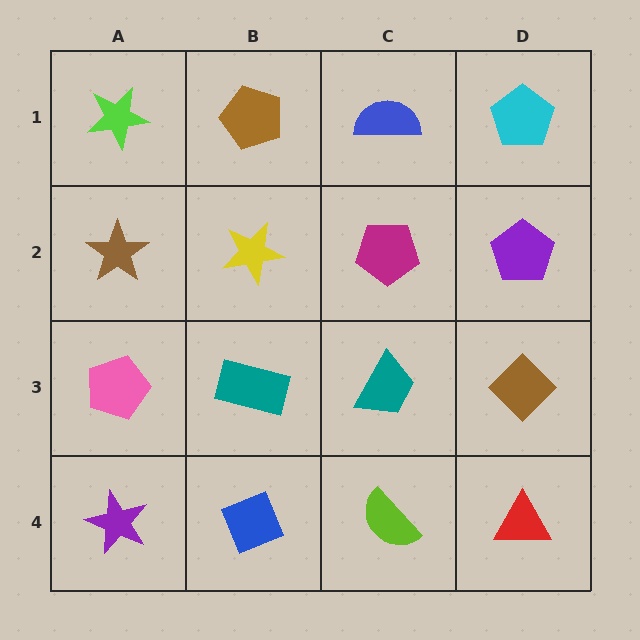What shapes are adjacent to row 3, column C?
A magenta pentagon (row 2, column C), a lime semicircle (row 4, column C), a teal rectangle (row 3, column B), a brown diamond (row 3, column D).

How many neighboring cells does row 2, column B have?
4.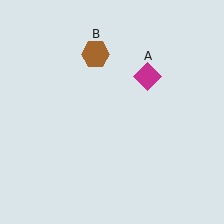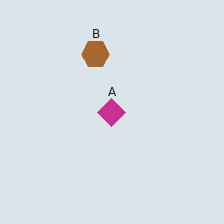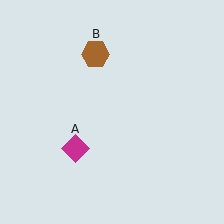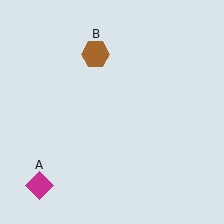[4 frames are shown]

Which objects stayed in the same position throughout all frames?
Brown hexagon (object B) remained stationary.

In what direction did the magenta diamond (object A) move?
The magenta diamond (object A) moved down and to the left.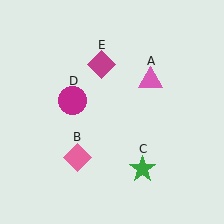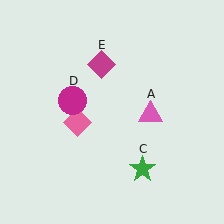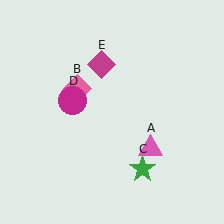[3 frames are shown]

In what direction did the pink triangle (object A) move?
The pink triangle (object A) moved down.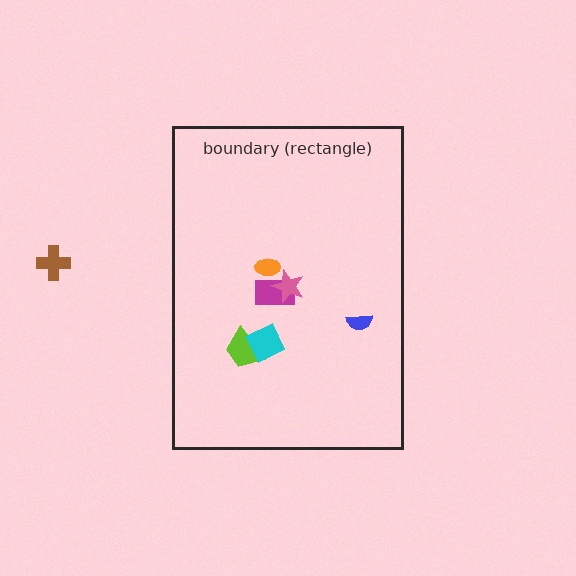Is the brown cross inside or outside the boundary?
Outside.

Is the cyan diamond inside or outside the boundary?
Inside.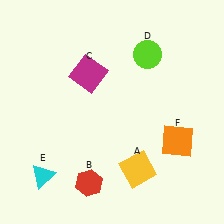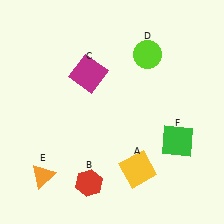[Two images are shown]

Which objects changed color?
E changed from cyan to orange. F changed from orange to green.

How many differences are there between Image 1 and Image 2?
There are 2 differences between the two images.